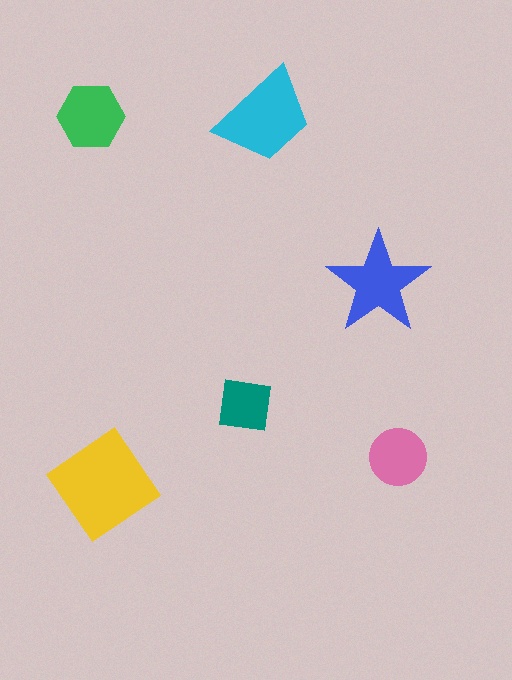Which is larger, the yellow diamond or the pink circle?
The yellow diamond.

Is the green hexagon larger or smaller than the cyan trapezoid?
Smaller.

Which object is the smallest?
The teal square.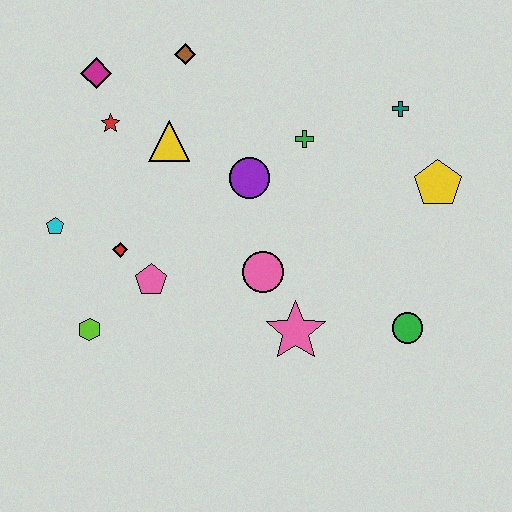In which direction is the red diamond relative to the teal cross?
The red diamond is to the left of the teal cross.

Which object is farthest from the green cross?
The lime hexagon is farthest from the green cross.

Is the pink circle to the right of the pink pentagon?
Yes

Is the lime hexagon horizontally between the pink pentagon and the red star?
No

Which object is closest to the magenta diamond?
The red star is closest to the magenta diamond.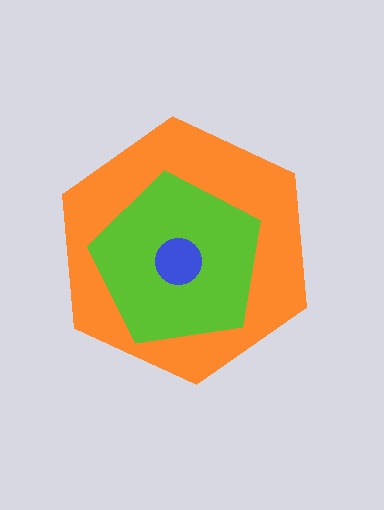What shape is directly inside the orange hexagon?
The lime pentagon.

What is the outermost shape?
The orange hexagon.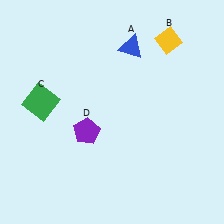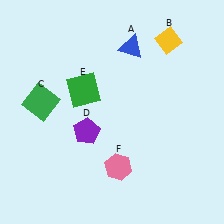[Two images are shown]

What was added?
A green square (E), a pink hexagon (F) were added in Image 2.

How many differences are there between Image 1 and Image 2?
There are 2 differences between the two images.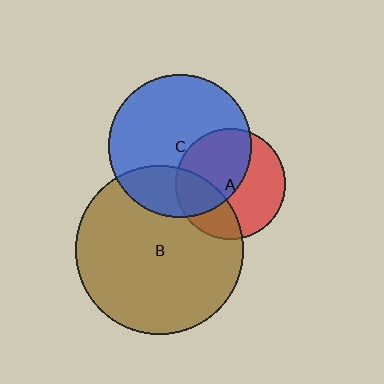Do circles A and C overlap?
Yes.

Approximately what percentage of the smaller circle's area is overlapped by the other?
Approximately 50%.